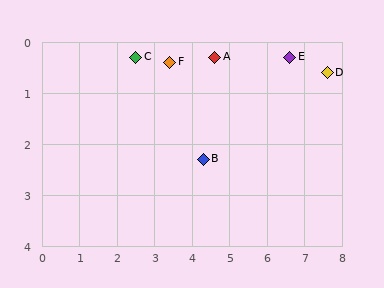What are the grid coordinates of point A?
Point A is at approximately (4.6, 0.3).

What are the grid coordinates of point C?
Point C is at approximately (2.5, 0.3).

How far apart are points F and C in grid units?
Points F and C are about 0.9 grid units apart.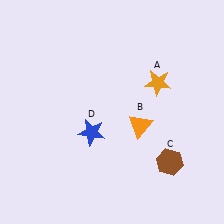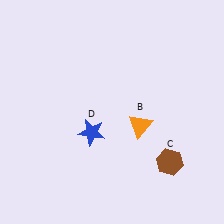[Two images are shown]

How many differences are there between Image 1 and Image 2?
There is 1 difference between the two images.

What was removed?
The orange star (A) was removed in Image 2.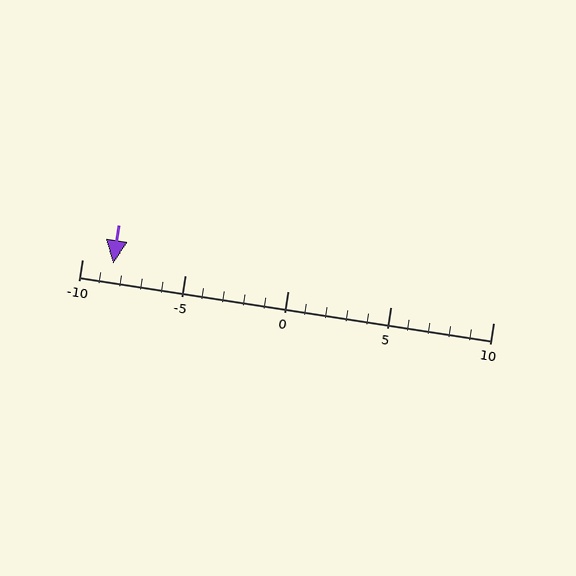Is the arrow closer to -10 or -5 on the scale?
The arrow is closer to -10.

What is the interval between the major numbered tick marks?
The major tick marks are spaced 5 units apart.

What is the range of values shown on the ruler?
The ruler shows values from -10 to 10.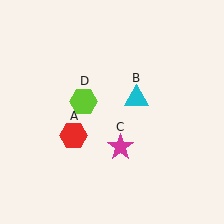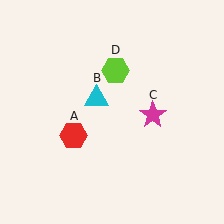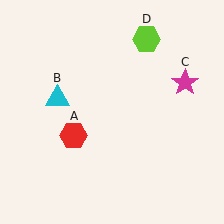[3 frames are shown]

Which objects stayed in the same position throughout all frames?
Red hexagon (object A) remained stationary.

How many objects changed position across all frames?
3 objects changed position: cyan triangle (object B), magenta star (object C), lime hexagon (object D).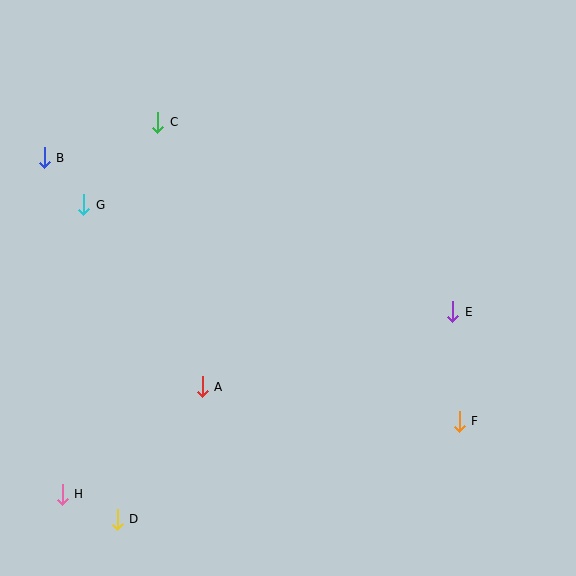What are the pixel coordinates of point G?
Point G is at (84, 205).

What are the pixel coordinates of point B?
Point B is at (44, 158).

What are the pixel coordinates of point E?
Point E is at (453, 312).